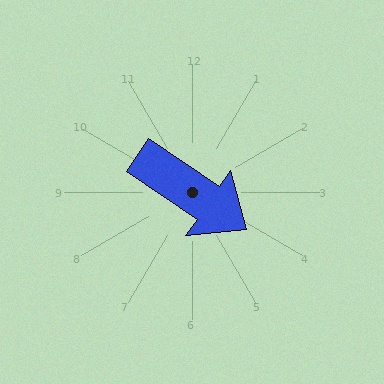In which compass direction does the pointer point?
Southeast.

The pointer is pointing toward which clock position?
Roughly 4 o'clock.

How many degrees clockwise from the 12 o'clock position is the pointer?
Approximately 124 degrees.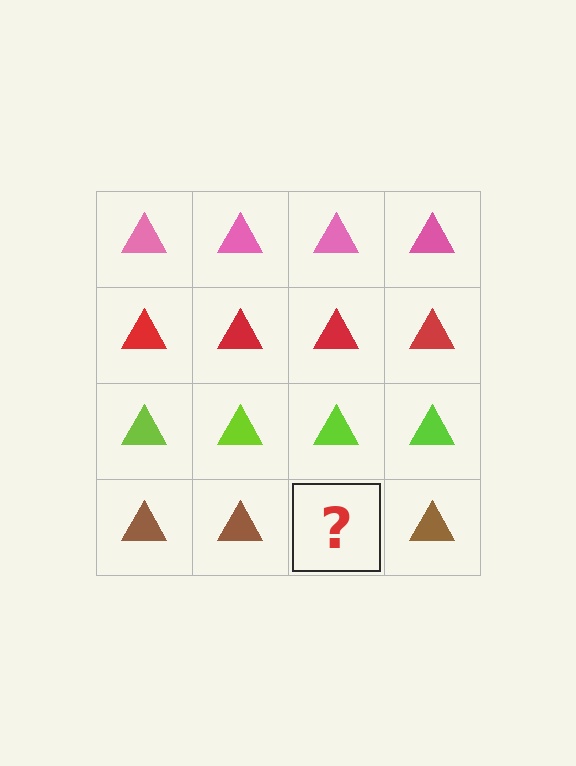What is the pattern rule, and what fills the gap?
The rule is that each row has a consistent color. The gap should be filled with a brown triangle.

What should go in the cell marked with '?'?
The missing cell should contain a brown triangle.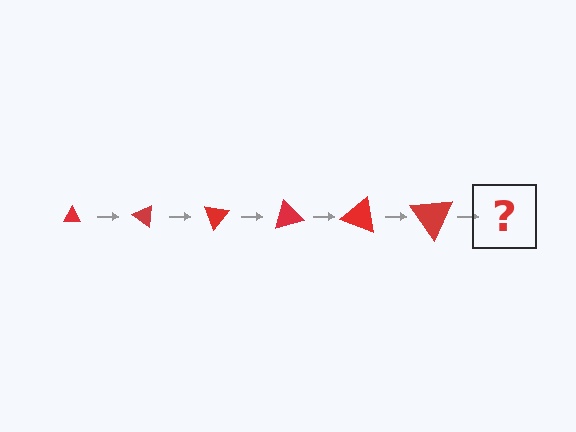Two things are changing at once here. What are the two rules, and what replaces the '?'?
The two rules are that the triangle grows larger each step and it rotates 35 degrees each step. The '?' should be a triangle, larger than the previous one and rotated 210 degrees from the start.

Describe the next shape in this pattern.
It should be a triangle, larger than the previous one and rotated 210 degrees from the start.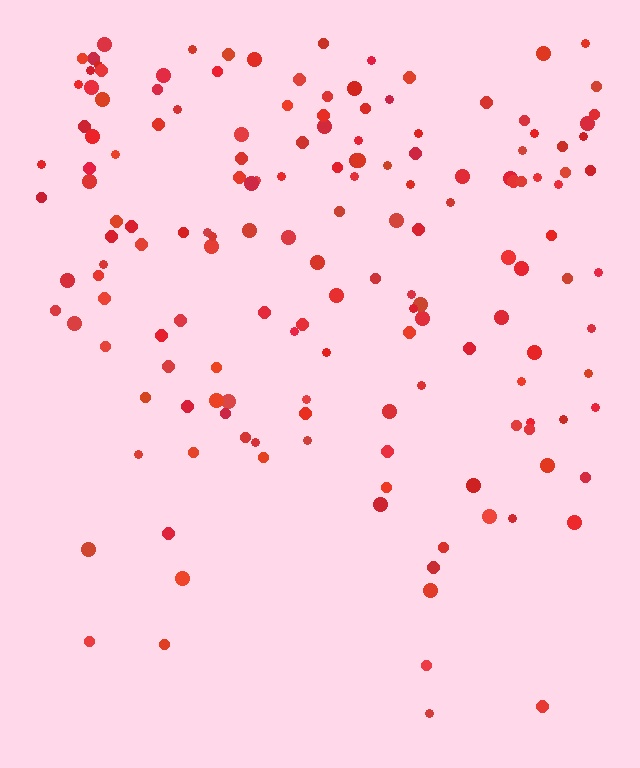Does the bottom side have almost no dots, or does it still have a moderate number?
Still a moderate number, just noticeably fewer than the top.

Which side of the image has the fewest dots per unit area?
The bottom.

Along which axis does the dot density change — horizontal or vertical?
Vertical.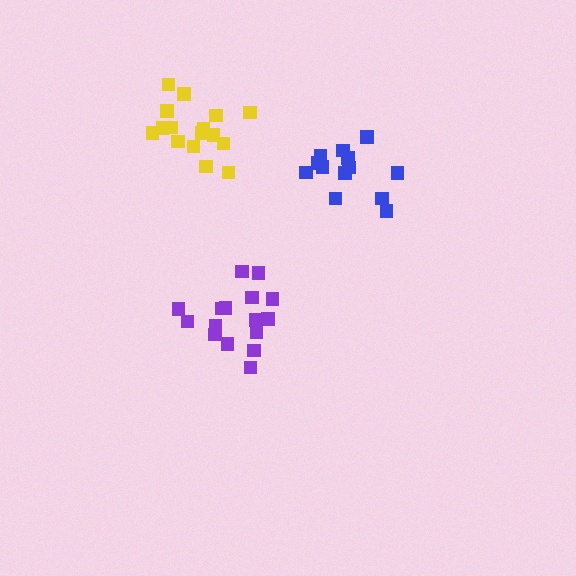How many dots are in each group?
Group 1: 16 dots, Group 2: 16 dots, Group 3: 13 dots (45 total).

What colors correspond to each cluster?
The clusters are colored: purple, yellow, blue.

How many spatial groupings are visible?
There are 3 spatial groupings.